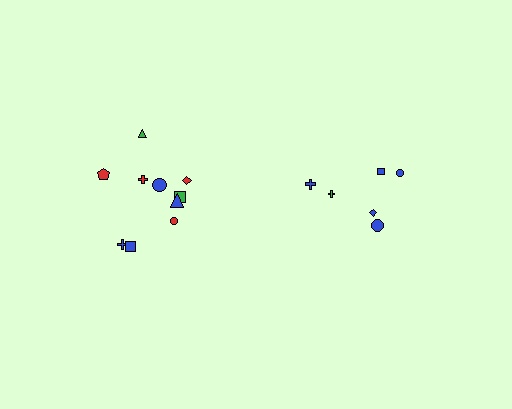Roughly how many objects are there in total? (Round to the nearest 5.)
Roughly 15 objects in total.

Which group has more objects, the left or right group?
The left group.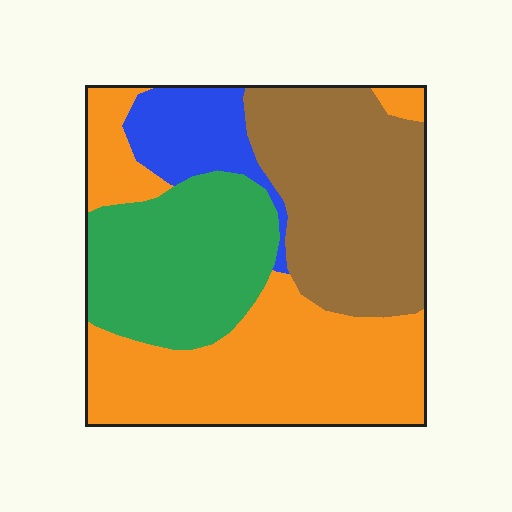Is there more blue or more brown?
Brown.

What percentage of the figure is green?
Green covers around 25% of the figure.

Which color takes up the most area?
Orange, at roughly 40%.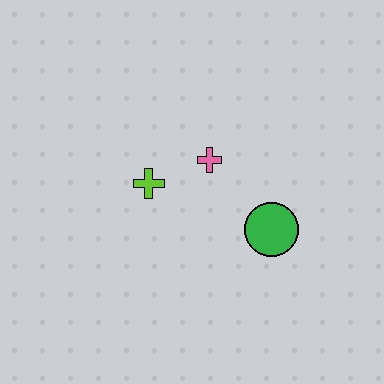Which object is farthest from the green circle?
The lime cross is farthest from the green circle.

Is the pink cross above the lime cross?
Yes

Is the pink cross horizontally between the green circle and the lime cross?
Yes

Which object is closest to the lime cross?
The pink cross is closest to the lime cross.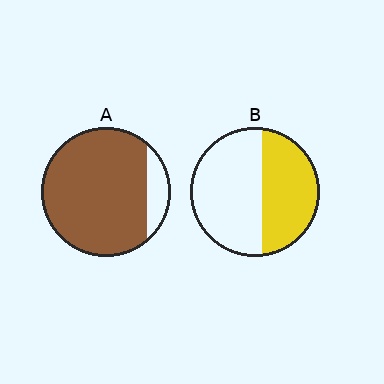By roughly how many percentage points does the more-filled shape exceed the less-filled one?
By roughly 45 percentage points (A over B).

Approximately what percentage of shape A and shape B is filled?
A is approximately 85% and B is approximately 45%.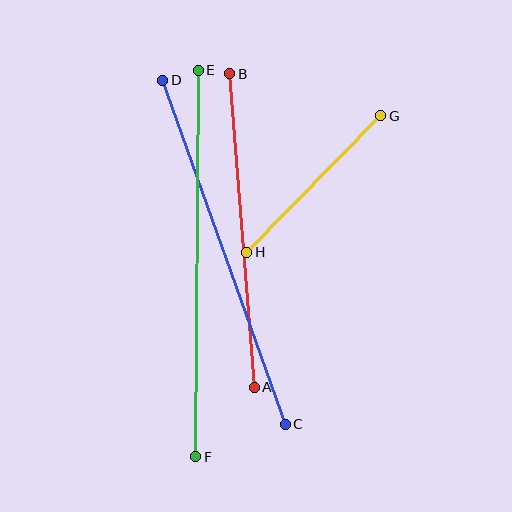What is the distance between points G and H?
The distance is approximately 191 pixels.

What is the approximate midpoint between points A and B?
The midpoint is at approximately (242, 231) pixels.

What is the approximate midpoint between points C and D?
The midpoint is at approximately (224, 252) pixels.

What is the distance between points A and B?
The distance is approximately 315 pixels.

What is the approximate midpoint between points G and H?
The midpoint is at approximately (314, 184) pixels.